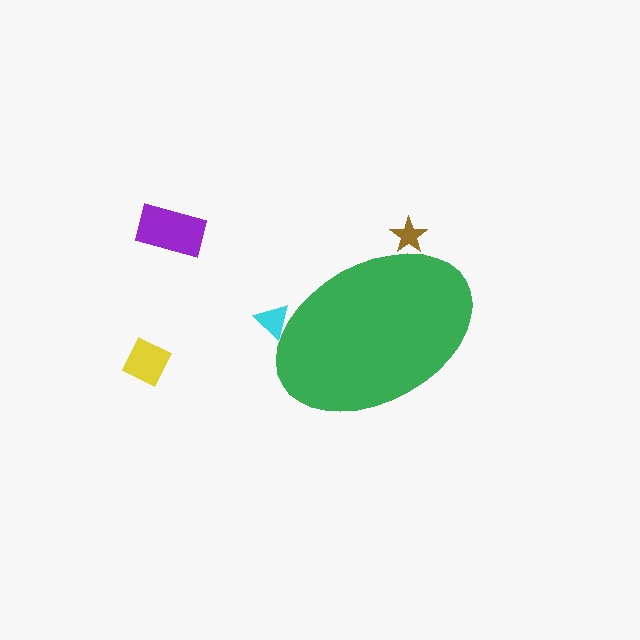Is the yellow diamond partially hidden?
No, the yellow diamond is fully visible.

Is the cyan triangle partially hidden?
Yes, the cyan triangle is partially hidden behind the green ellipse.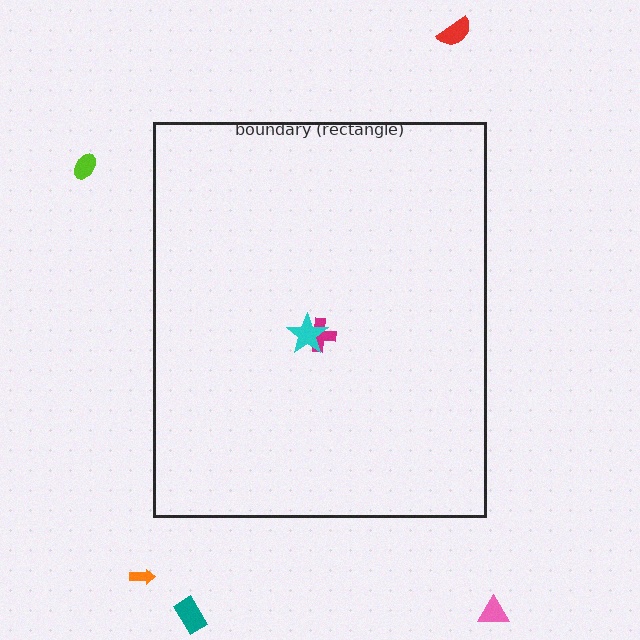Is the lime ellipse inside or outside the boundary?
Outside.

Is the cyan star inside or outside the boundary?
Inside.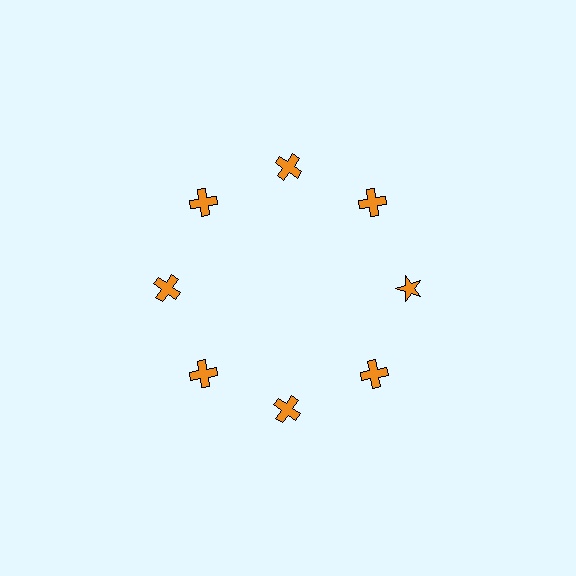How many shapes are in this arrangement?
There are 8 shapes arranged in a ring pattern.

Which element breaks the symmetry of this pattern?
The orange star at roughly the 3 o'clock position breaks the symmetry. All other shapes are orange crosses.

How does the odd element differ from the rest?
It has a different shape: star instead of cross.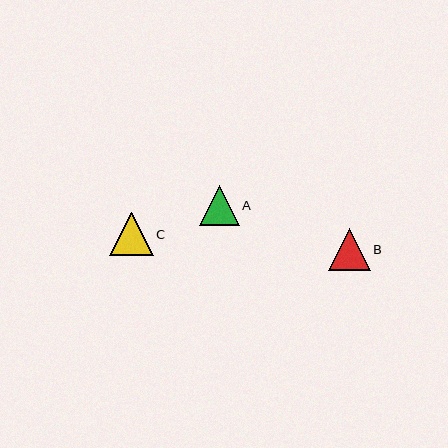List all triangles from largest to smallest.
From largest to smallest: C, B, A.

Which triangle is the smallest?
Triangle A is the smallest with a size of approximately 40 pixels.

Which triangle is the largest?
Triangle C is the largest with a size of approximately 44 pixels.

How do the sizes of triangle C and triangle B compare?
Triangle C and triangle B are approximately the same size.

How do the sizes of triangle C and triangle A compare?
Triangle C and triangle A are approximately the same size.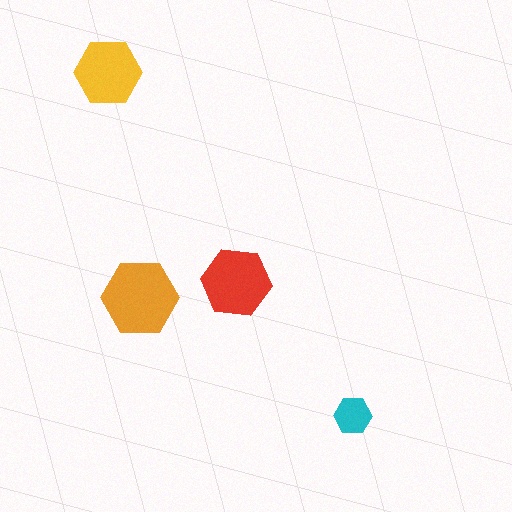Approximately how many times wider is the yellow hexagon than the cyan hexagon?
About 2 times wider.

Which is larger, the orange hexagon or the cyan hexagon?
The orange one.